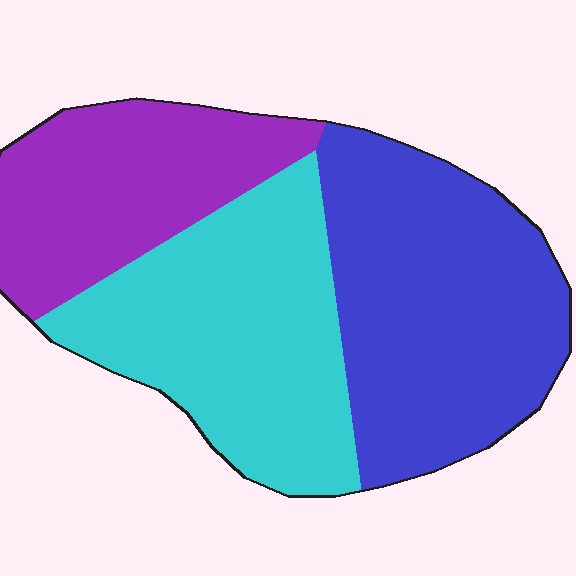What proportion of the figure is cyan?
Cyan takes up about three eighths (3/8) of the figure.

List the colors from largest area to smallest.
From largest to smallest: blue, cyan, purple.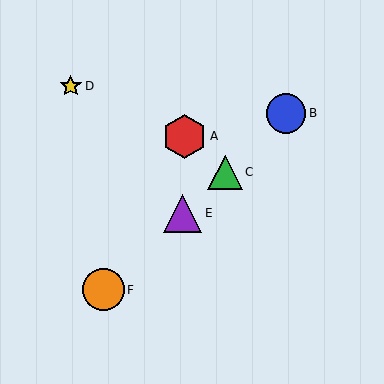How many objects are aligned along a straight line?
4 objects (B, C, E, F) are aligned along a straight line.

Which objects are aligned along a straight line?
Objects B, C, E, F are aligned along a straight line.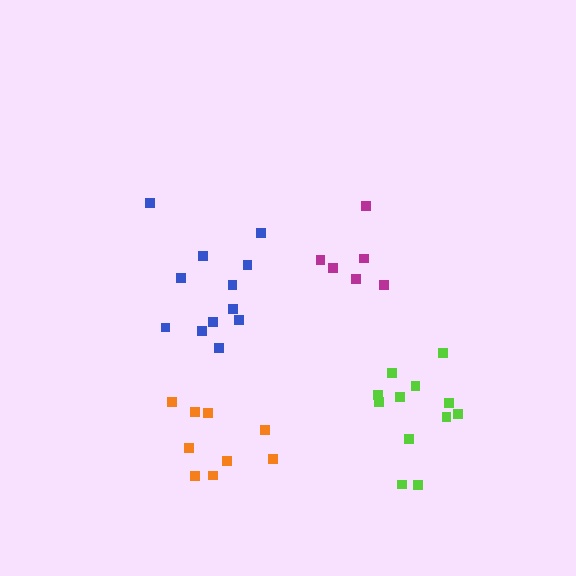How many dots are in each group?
Group 1: 12 dots, Group 2: 6 dots, Group 3: 12 dots, Group 4: 9 dots (39 total).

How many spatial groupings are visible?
There are 4 spatial groupings.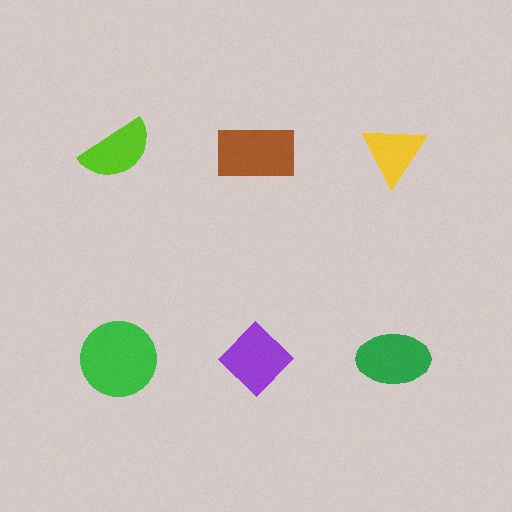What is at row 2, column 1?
A green circle.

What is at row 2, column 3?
A green ellipse.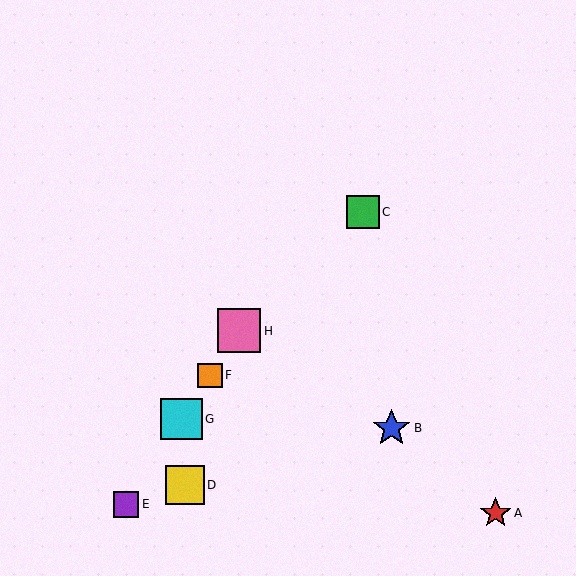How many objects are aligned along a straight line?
4 objects (E, F, G, H) are aligned along a straight line.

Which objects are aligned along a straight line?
Objects E, F, G, H are aligned along a straight line.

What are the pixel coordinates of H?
Object H is at (239, 331).